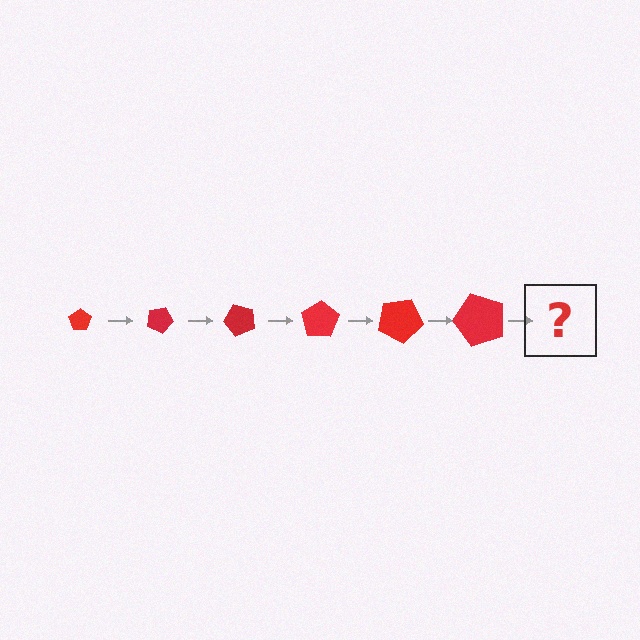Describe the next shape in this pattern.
It should be a pentagon, larger than the previous one and rotated 150 degrees from the start.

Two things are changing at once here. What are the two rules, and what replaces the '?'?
The two rules are that the pentagon grows larger each step and it rotates 25 degrees each step. The '?' should be a pentagon, larger than the previous one and rotated 150 degrees from the start.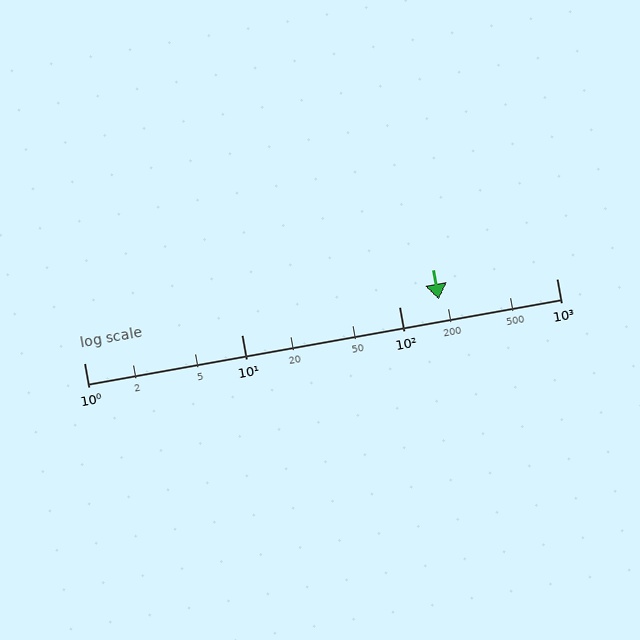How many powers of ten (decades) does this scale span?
The scale spans 3 decades, from 1 to 1000.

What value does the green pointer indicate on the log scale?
The pointer indicates approximately 180.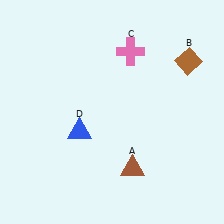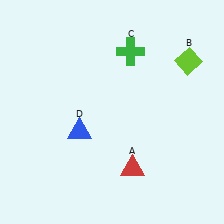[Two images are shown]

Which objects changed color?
A changed from brown to red. B changed from brown to lime. C changed from pink to green.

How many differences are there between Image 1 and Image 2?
There are 3 differences between the two images.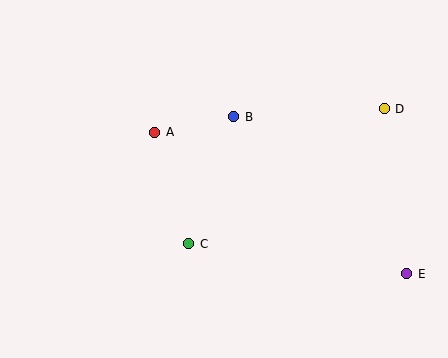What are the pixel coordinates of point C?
Point C is at (189, 244).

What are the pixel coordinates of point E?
Point E is at (407, 274).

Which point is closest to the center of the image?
Point B at (234, 117) is closest to the center.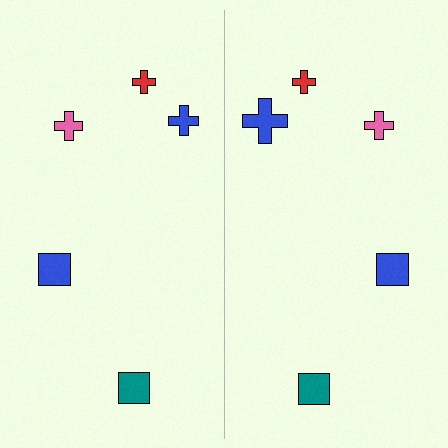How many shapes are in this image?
There are 10 shapes in this image.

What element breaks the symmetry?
The blue cross on the right side has a different size than its mirror counterpart.